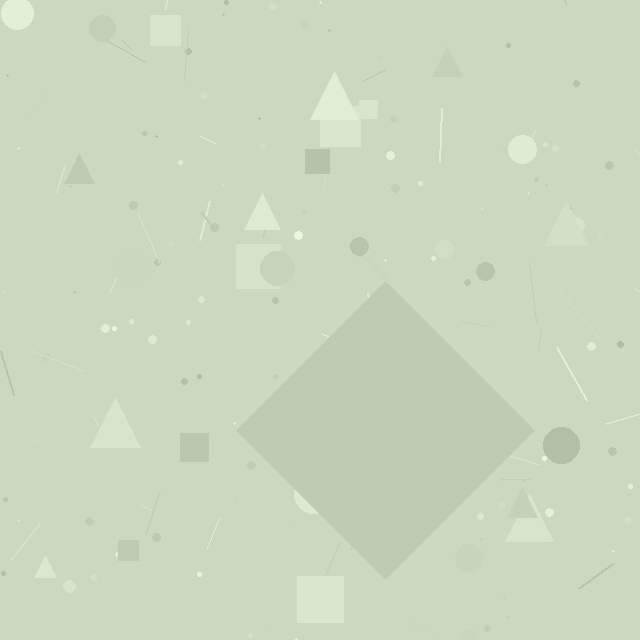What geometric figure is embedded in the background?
A diamond is embedded in the background.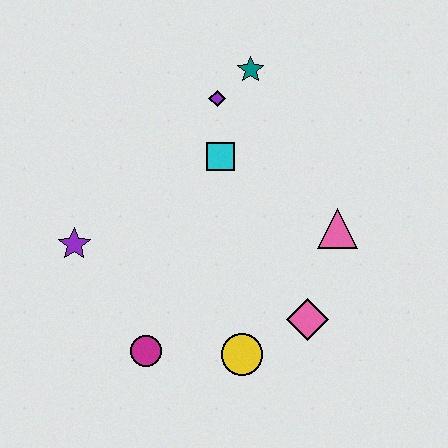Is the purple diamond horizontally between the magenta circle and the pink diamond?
Yes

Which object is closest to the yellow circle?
The pink diamond is closest to the yellow circle.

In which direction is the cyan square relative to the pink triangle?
The cyan square is to the left of the pink triangle.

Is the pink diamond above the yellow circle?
Yes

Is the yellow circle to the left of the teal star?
Yes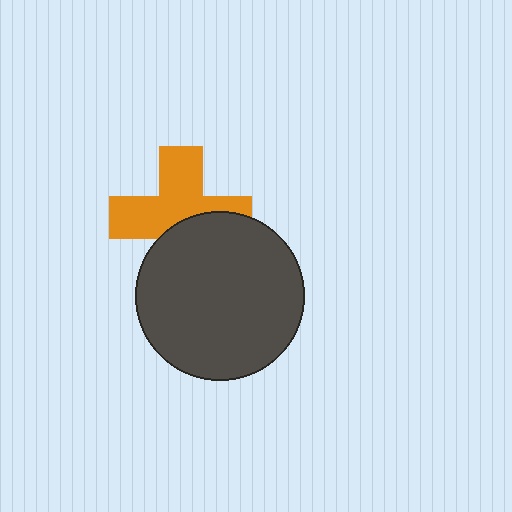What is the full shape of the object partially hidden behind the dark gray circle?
The partially hidden object is an orange cross.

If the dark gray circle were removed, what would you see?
You would see the complete orange cross.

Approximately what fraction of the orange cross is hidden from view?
Roughly 40% of the orange cross is hidden behind the dark gray circle.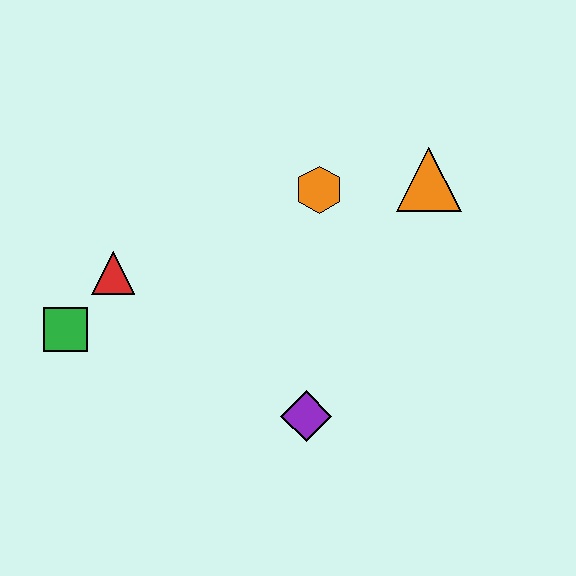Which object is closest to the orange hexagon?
The orange triangle is closest to the orange hexagon.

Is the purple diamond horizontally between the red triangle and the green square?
No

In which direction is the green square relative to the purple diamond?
The green square is to the left of the purple diamond.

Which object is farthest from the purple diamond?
The orange triangle is farthest from the purple diamond.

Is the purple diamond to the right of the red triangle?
Yes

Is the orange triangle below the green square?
No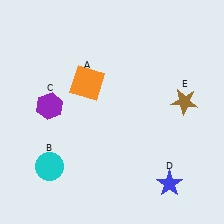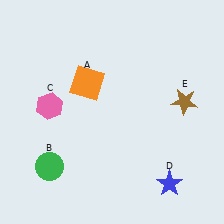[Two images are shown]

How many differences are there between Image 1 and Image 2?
There are 2 differences between the two images.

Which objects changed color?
B changed from cyan to green. C changed from purple to pink.